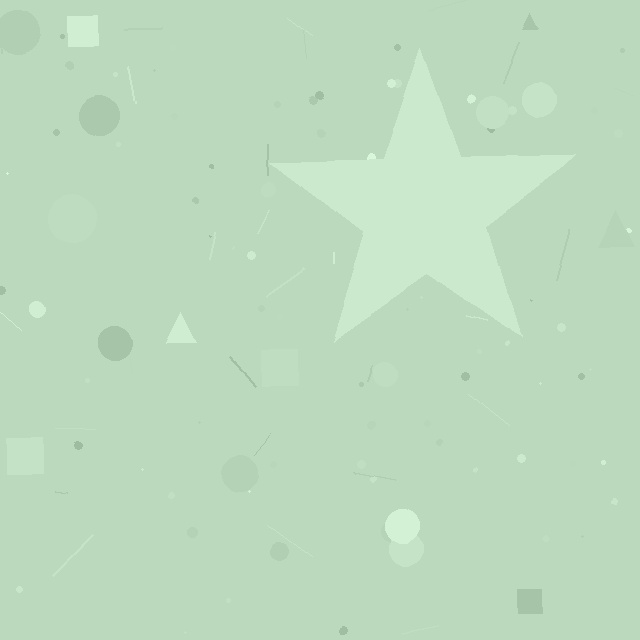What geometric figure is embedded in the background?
A star is embedded in the background.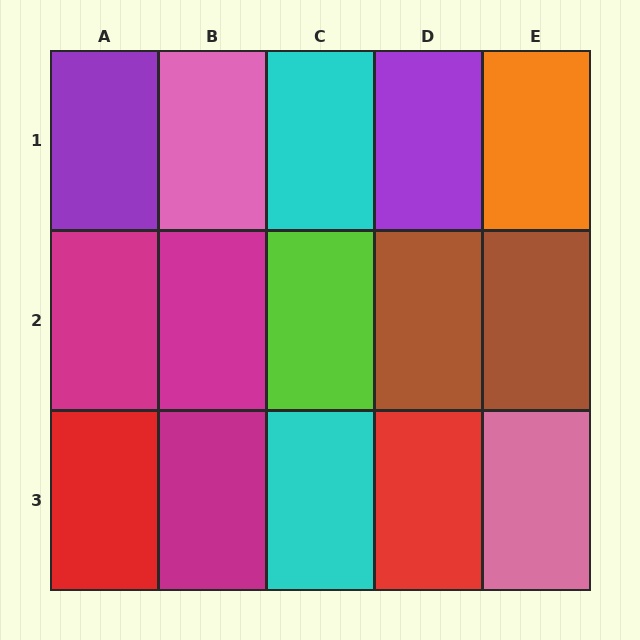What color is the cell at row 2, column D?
Brown.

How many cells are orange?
1 cell is orange.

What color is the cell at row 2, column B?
Magenta.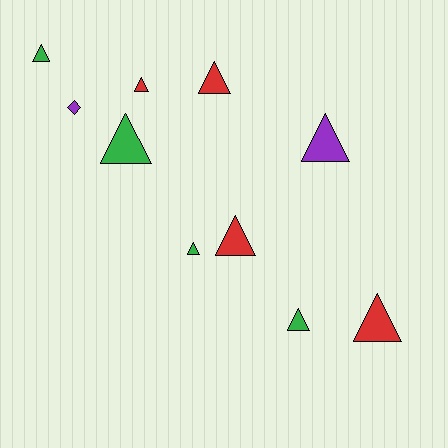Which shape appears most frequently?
Triangle, with 9 objects.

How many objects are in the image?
There are 10 objects.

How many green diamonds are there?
There are no green diamonds.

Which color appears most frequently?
Red, with 4 objects.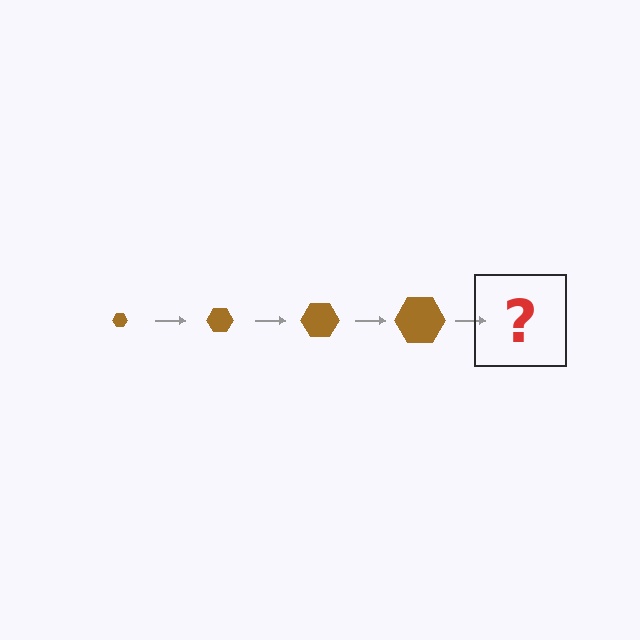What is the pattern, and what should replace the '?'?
The pattern is that the hexagon gets progressively larger each step. The '?' should be a brown hexagon, larger than the previous one.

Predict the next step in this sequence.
The next step is a brown hexagon, larger than the previous one.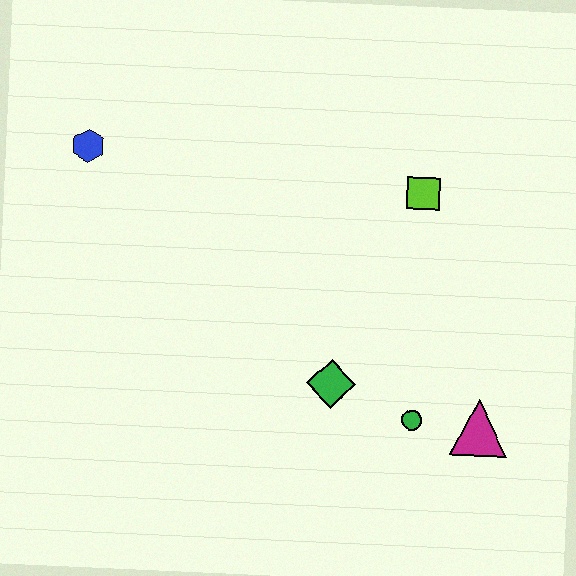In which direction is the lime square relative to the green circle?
The lime square is above the green circle.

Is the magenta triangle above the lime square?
No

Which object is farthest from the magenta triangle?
The blue hexagon is farthest from the magenta triangle.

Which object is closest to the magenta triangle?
The green circle is closest to the magenta triangle.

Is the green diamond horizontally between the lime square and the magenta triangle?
No